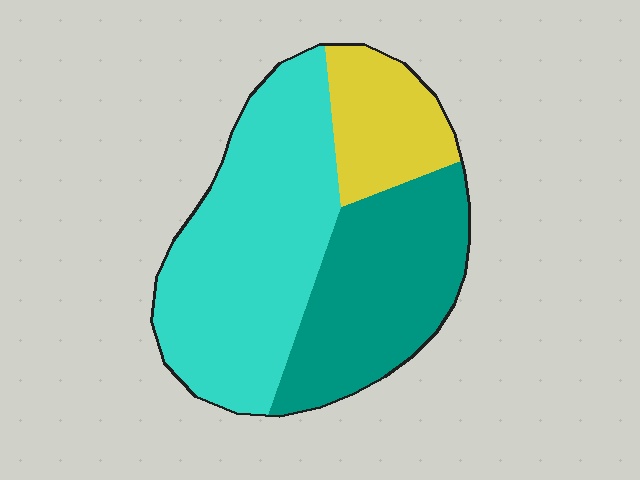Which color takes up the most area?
Cyan, at roughly 50%.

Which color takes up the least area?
Yellow, at roughly 15%.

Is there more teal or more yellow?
Teal.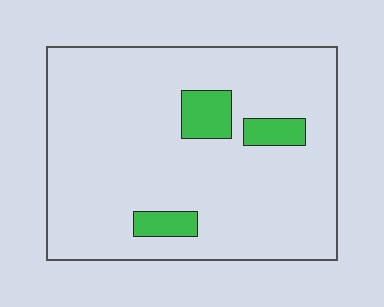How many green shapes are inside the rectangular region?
3.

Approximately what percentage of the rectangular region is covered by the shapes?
Approximately 10%.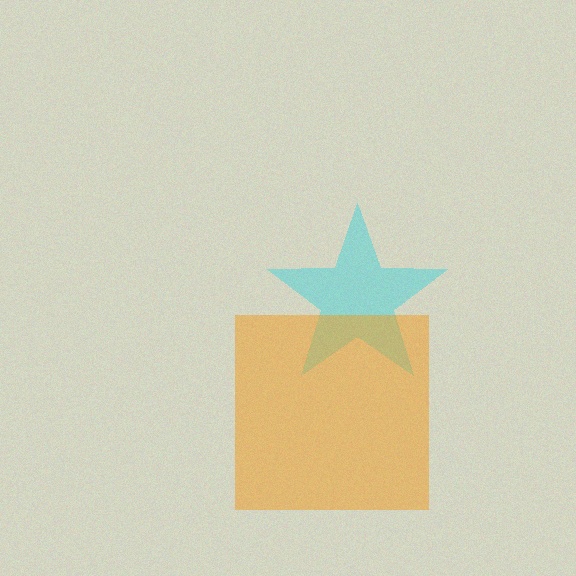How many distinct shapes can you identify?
There are 2 distinct shapes: a cyan star, an orange square.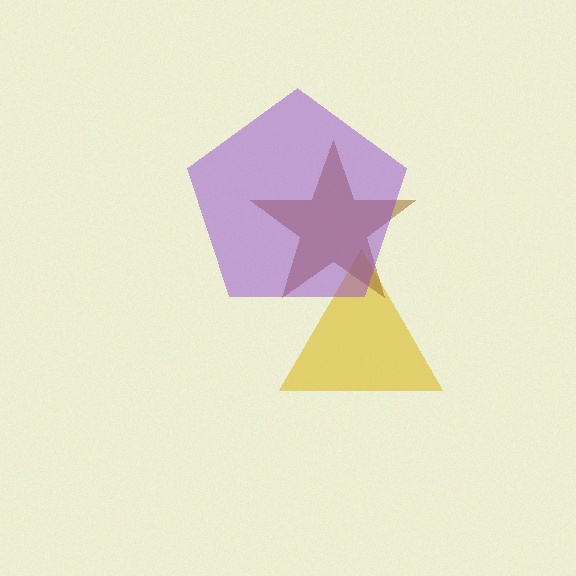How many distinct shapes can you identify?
There are 3 distinct shapes: a yellow triangle, a brown star, a purple pentagon.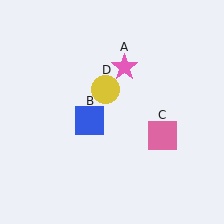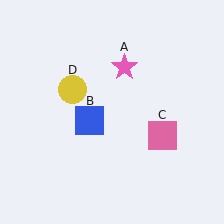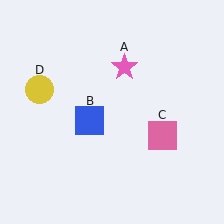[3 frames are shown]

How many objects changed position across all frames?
1 object changed position: yellow circle (object D).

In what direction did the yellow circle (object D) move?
The yellow circle (object D) moved left.